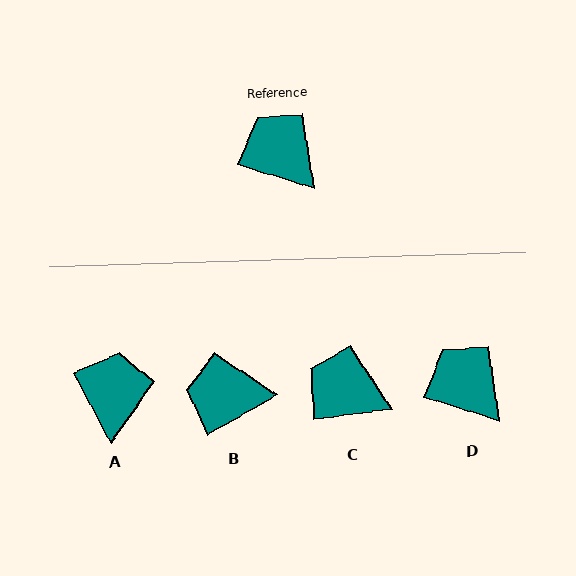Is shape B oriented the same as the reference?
No, it is off by about 47 degrees.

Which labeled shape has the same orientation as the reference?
D.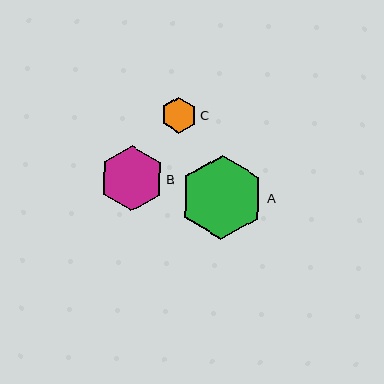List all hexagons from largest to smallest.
From largest to smallest: A, B, C.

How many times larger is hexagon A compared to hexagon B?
Hexagon A is approximately 1.3 times the size of hexagon B.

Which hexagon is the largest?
Hexagon A is the largest with a size of approximately 84 pixels.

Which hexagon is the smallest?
Hexagon C is the smallest with a size of approximately 36 pixels.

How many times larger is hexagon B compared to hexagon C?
Hexagon B is approximately 1.8 times the size of hexagon C.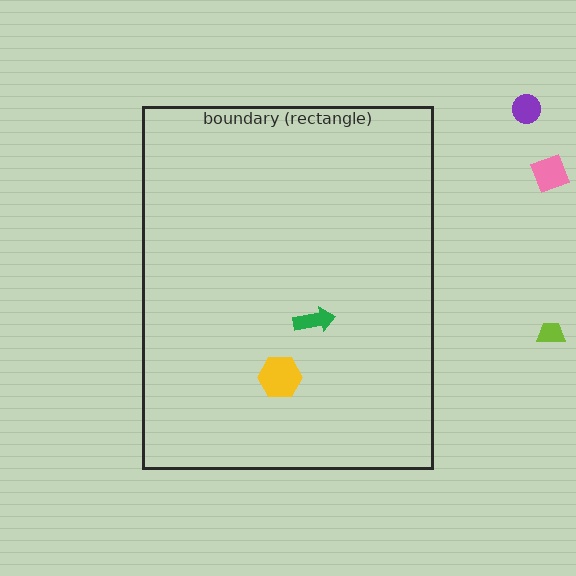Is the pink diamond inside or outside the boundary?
Outside.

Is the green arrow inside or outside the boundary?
Inside.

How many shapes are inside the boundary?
2 inside, 3 outside.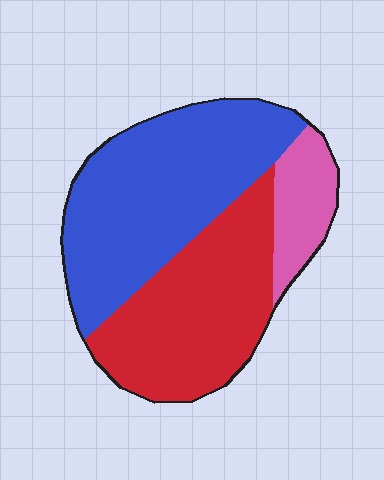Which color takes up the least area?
Pink, at roughly 15%.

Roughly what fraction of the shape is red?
Red takes up between a quarter and a half of the shape.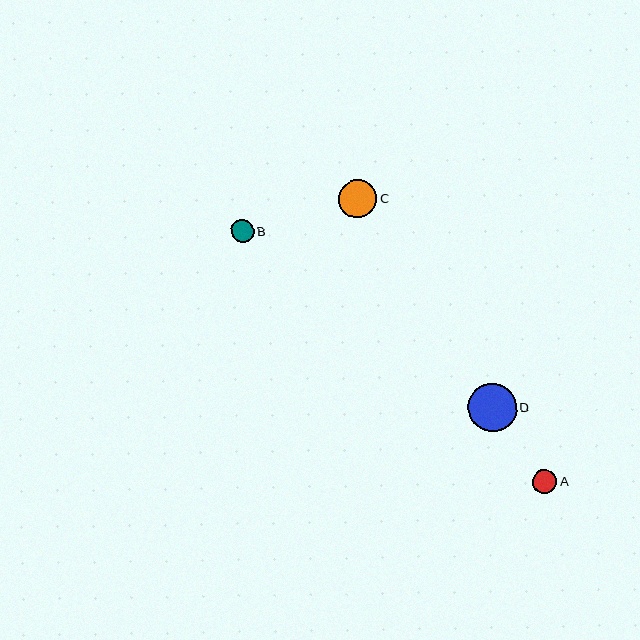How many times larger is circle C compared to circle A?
Circle C is approximately 1.6 times the size of circle A.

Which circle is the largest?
Circle D is the largest with a size of approximately 49 pixels.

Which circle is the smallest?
Circle B is the smallest with a size of approximately 23 pixels.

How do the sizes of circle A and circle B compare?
Circle A and circle B are approximately the same size.